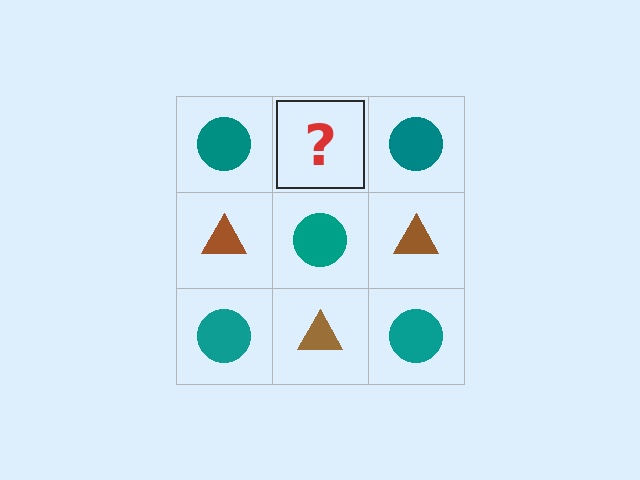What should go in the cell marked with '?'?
The missing cell should contain a brown triangle.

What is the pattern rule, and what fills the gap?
The rule is that it alternates teal circle and brown triangle in a checkerboard pattern. The gap should be filled with a brown triangle.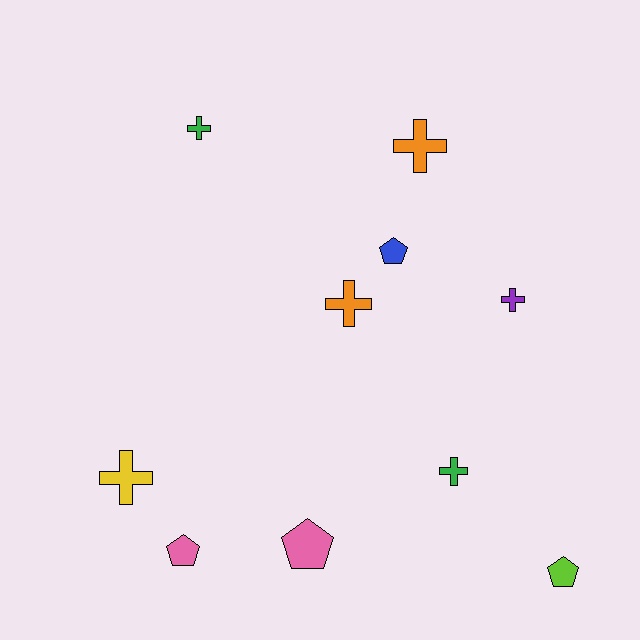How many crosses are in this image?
There are 6 crosses.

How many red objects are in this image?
There are no red objects.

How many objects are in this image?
There are 10 objects.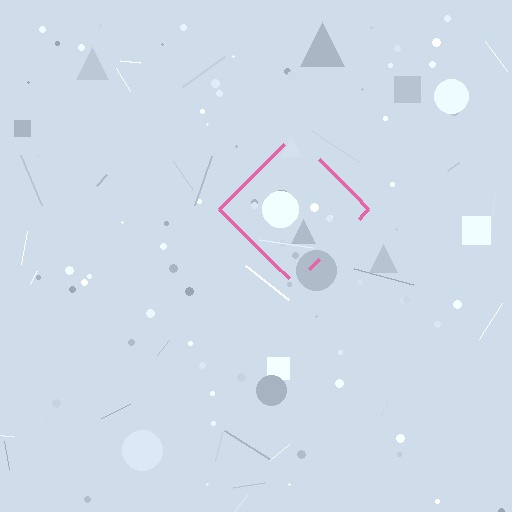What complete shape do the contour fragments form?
The contour fragments form a diamond.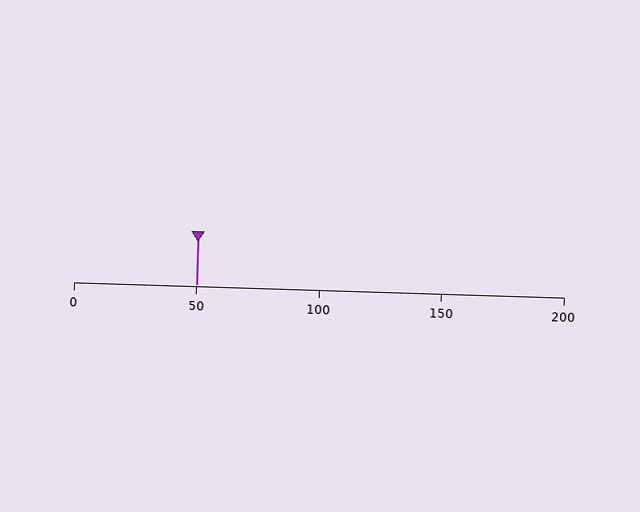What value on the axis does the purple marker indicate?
The marker indicates approximately 50.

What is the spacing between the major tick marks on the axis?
The major ticks are spaced 50 apart.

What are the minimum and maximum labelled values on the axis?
The axis runs from 0 to 200.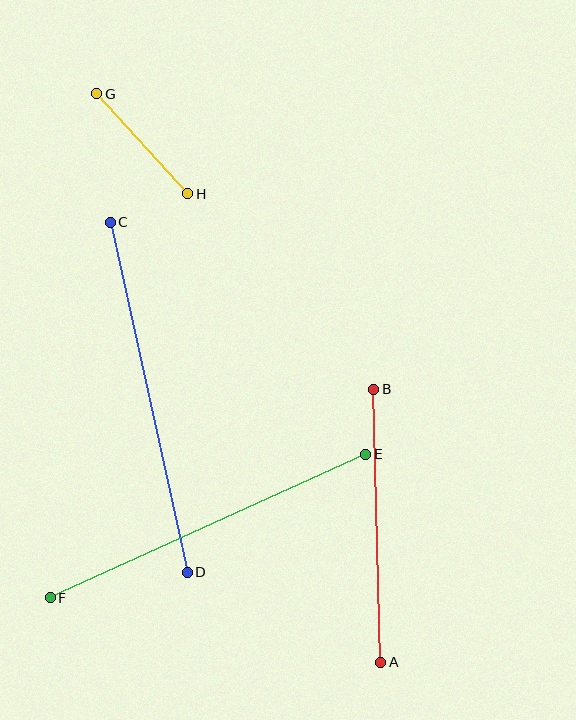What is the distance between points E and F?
The distance is approximately 347 pixels.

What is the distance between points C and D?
The distance is approximately 358 pixels.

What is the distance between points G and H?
The distance is approximately 135 pixels.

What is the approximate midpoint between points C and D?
The midpoint is at approximately (149, 397) pixels.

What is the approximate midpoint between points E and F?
The midpoint is at approximately (208, 526) pixels.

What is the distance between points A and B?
The distance is approximately 273 pixels.